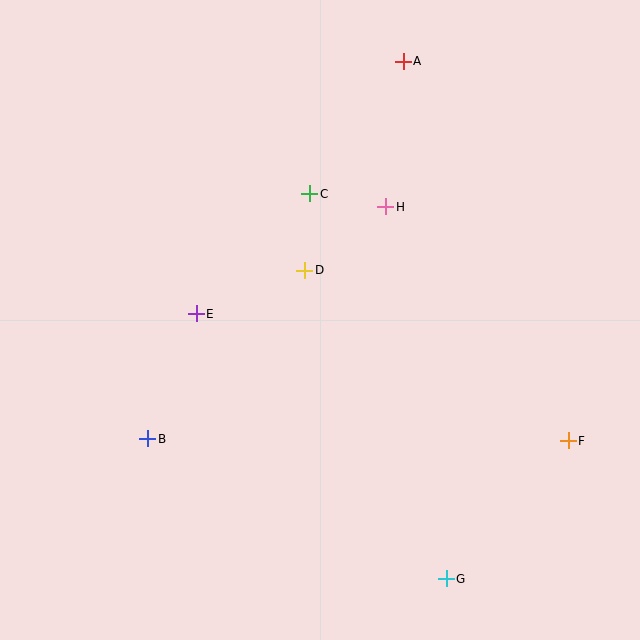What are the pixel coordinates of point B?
Point B is at (148, 439).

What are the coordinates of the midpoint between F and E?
The midpoint between F and E is at (382, 377).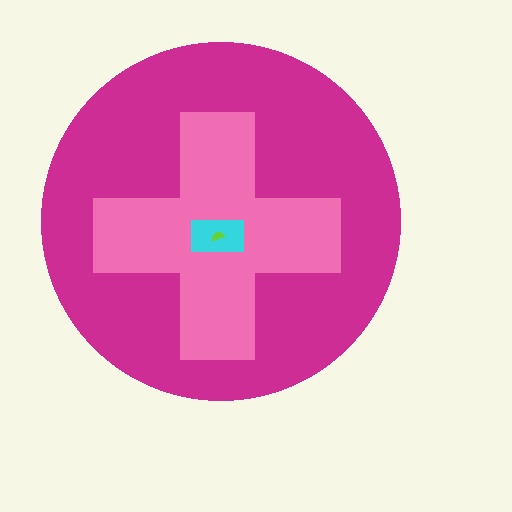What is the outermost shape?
The magenta circle.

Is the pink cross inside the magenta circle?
Yes.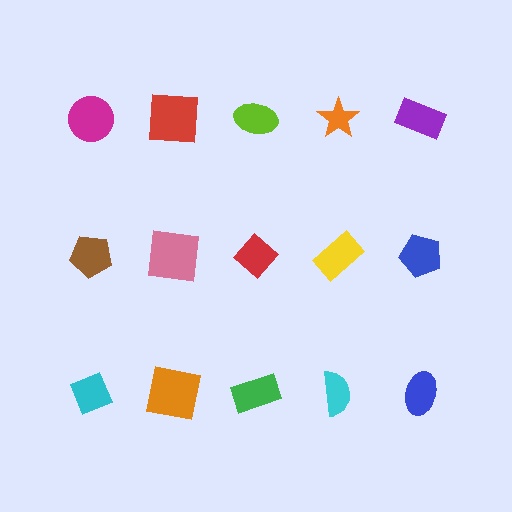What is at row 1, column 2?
A red square.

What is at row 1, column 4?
An orange star.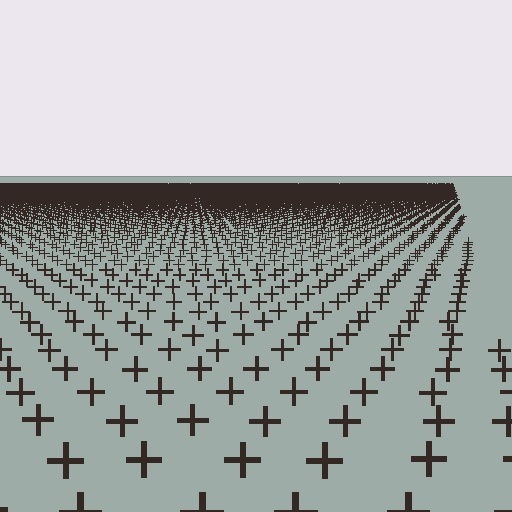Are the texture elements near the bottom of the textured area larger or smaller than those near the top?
Larger. Near the bottom, elements are closer to the viewer and appear at a bigger on-screen size.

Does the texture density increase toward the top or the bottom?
Density increases toward the top.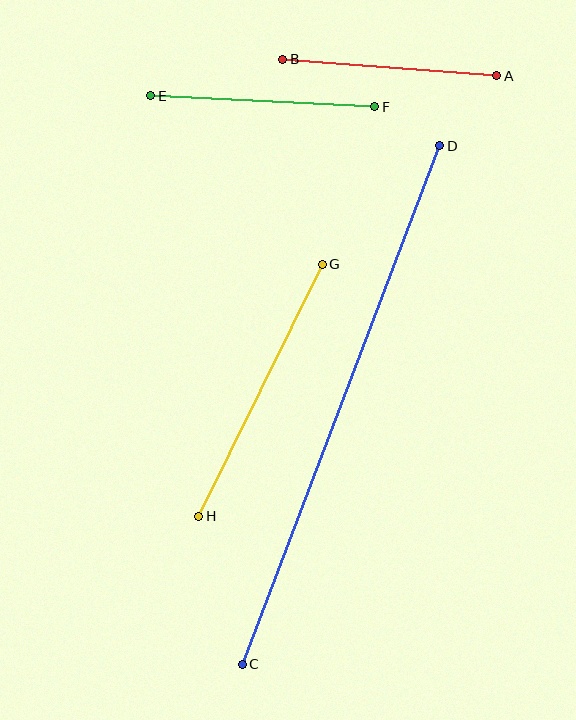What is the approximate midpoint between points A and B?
The midpoint is at approximately (390, 67) pixels.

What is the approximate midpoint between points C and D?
The midpoint is at approximately (341, 405) pixels.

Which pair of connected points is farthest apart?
Points C and D are farthest apart.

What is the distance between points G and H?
The distance is approximately 281 pixels.